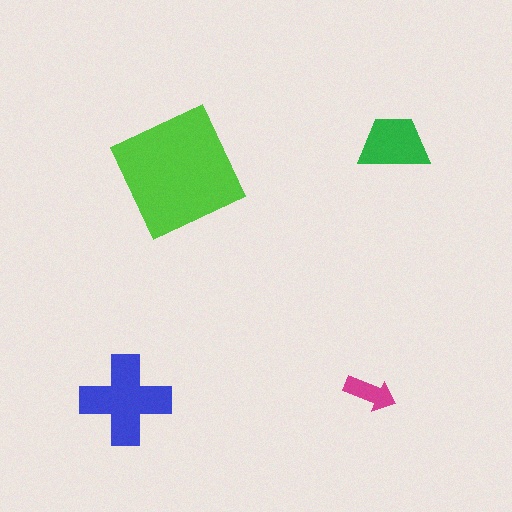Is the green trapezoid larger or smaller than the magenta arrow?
Larger.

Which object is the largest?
The lime square.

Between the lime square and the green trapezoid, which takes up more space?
The lime square.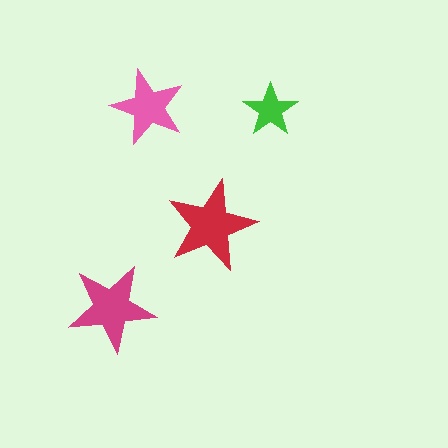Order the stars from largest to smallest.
the red one, the magenta one, the pink one, the green one.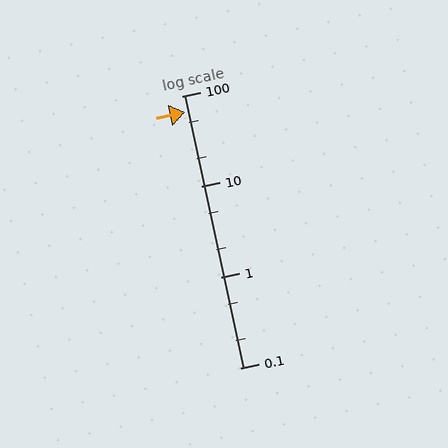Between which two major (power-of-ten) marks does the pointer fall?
The pointer is between 10 and 100.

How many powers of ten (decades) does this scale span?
The scale spans 3 decades, from 0.1 to 100.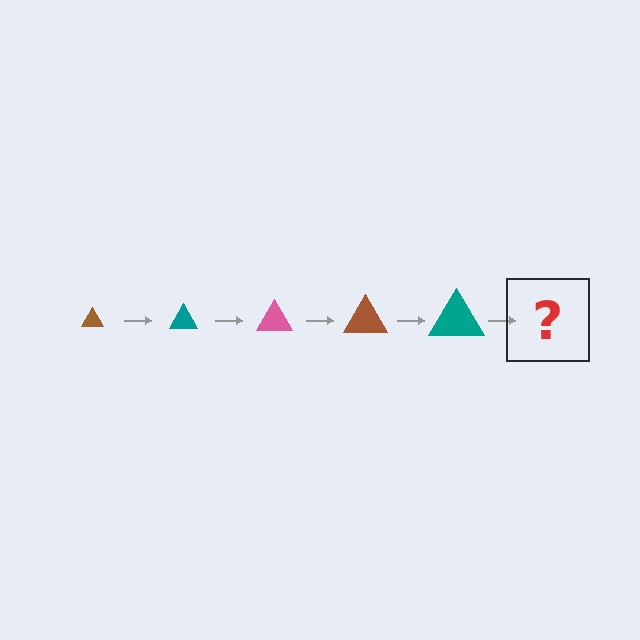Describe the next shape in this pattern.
It should be a pink triangle, larger than the previous one.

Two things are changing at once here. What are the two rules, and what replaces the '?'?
The two rules are that the triangle grows larger each step and the color cycles through brown, teal, and pink. The '?' should be a pink triangle, larger than the previous one.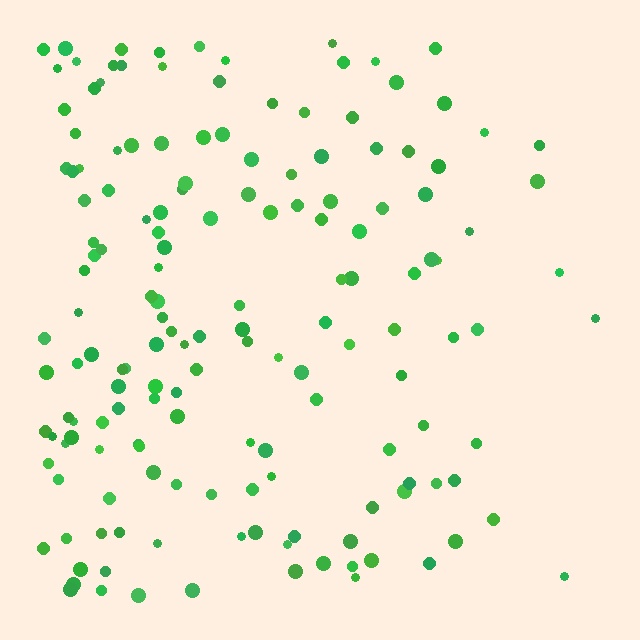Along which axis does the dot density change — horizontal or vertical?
Horizontal.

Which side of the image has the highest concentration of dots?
The left.